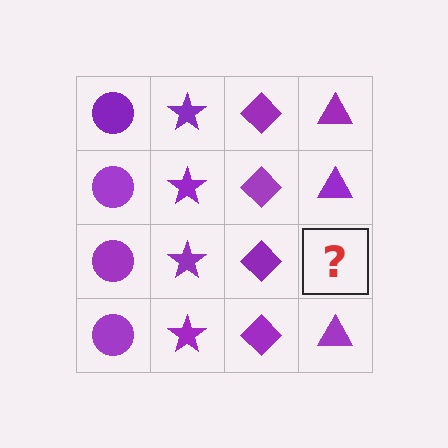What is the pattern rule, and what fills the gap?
The rule is that each column has a consistent shape. The gap should be filled with a purple triangle.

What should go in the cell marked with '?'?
The missing cell should contain a purple triangle.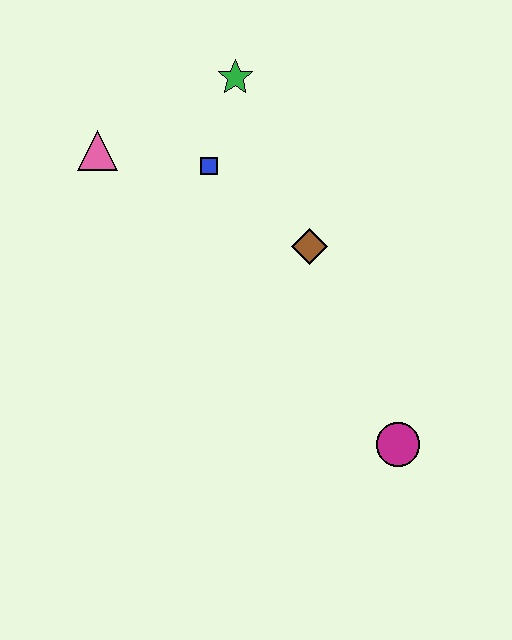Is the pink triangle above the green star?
No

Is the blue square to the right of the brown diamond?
No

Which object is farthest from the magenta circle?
The pink triangle is farthest from the magenta circle.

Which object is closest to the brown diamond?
The blue square is closest to the brown diamond.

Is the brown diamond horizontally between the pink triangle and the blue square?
No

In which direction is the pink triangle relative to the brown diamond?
The pink triangle is to the left of the brown diamond.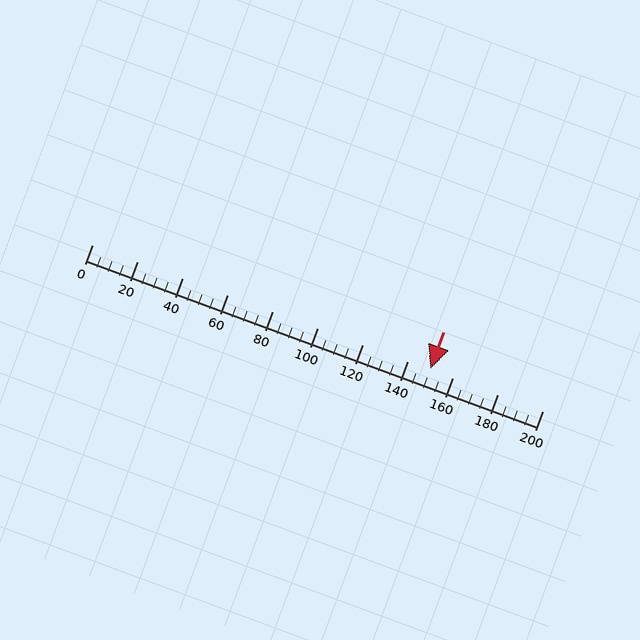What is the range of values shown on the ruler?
The ruler shows values from 0 to 200.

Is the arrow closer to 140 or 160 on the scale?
The arrow is closer to 160.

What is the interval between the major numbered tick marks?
The major tick marks are spaced 20 units apart.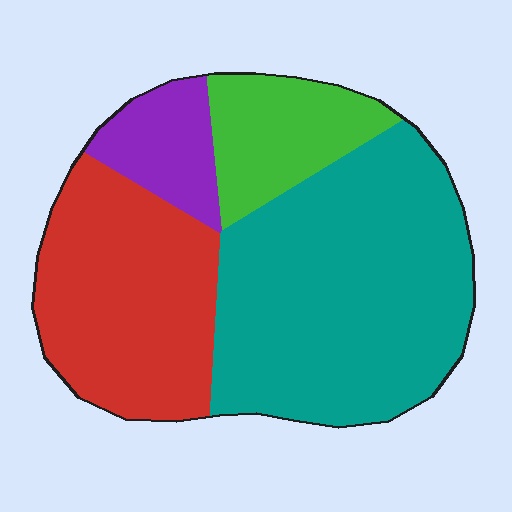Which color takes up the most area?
Teal, at roughly 45%.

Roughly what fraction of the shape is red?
Red covers about 30% of the shape.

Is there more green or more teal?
Teal.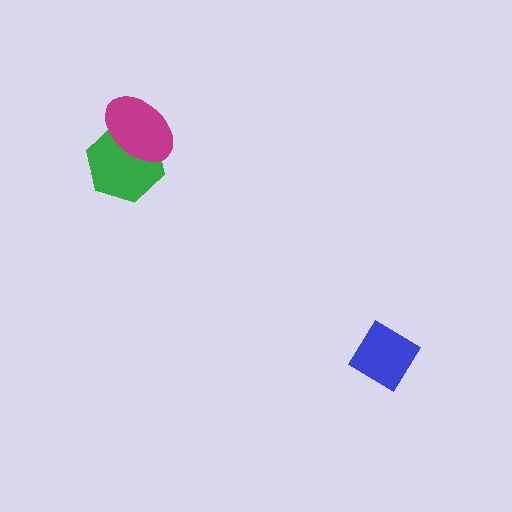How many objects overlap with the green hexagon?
1 object overlaps with the green hexagon.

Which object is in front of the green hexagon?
The magenta ellipse is in front of the green hexagon.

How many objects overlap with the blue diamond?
0 objects overlap with the blue diamond.